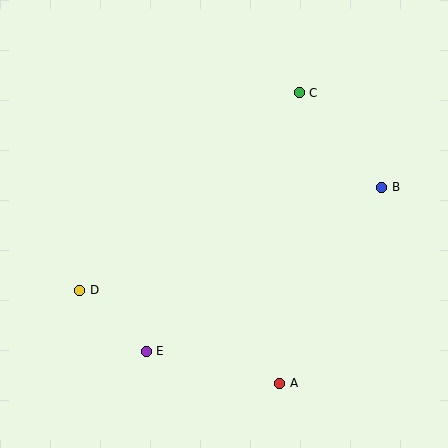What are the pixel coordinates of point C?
Point C is at (299, 93).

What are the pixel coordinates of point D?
Point D is at (80, 290).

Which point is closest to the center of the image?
Point E at (146, 351) is closest to the center.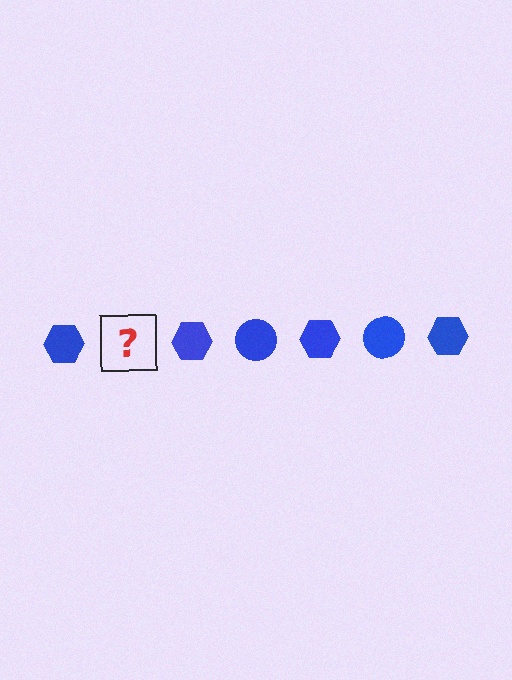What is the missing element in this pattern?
The missing element is a blue circle.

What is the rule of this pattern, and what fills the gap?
The rule is that the pattern cycles through hexagon, circle shapes in blue. The gap should be filled with a blue circle.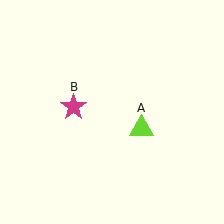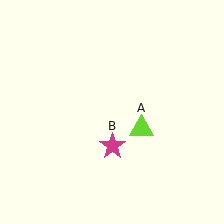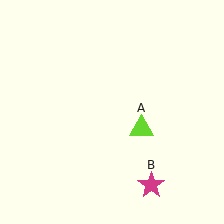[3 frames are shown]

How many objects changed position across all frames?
1 object changed position: magenta star (object B).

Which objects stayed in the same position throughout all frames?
Lime triangle (object A) remained stationary.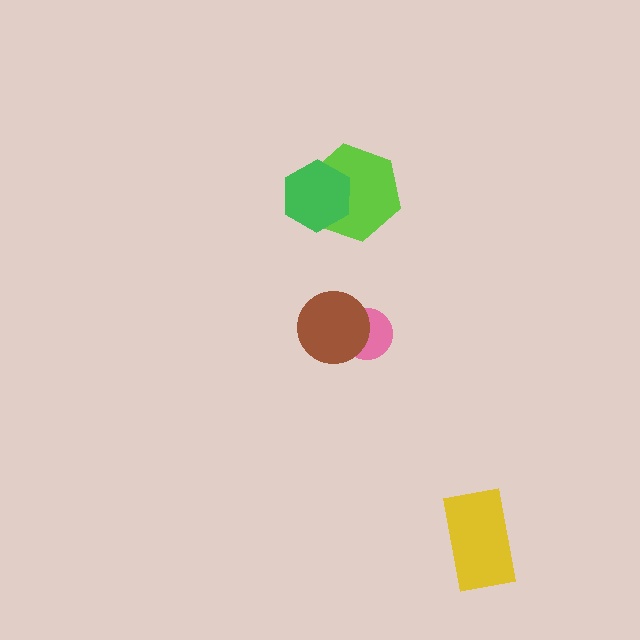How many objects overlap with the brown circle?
1 object overlaps with the brown circle.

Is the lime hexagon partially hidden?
Yes, it is partially covered by another shape.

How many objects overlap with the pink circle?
1 object overlaps with the pink circle.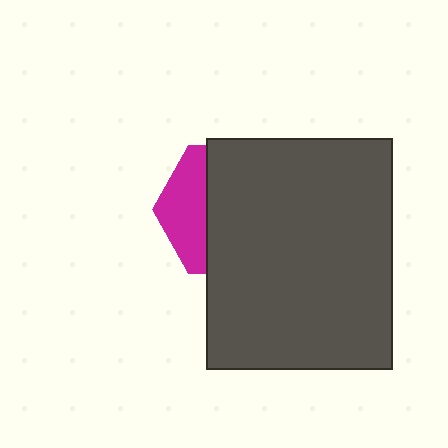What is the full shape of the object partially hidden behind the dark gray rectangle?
The partially hidden object is a magenta hexagon.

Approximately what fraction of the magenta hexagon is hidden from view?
Roughly 68% of the magenta hexagon is hidden behind the dark gray rectangle.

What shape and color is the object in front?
The object in front is a dark gray rectangle.